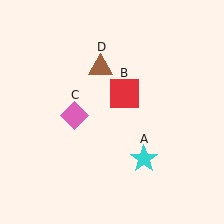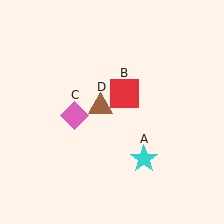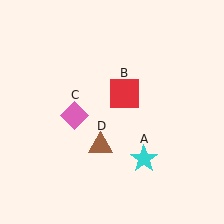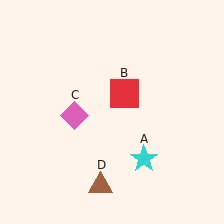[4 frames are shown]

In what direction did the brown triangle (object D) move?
The brown triangle (object D) moved down.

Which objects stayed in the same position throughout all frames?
Cyan star (object A) and red square (object B) and pink diamond (object C) remained stationary.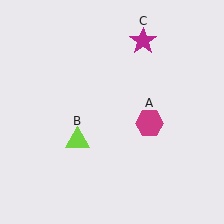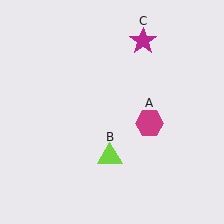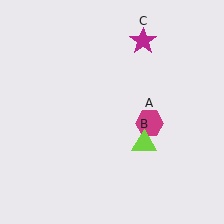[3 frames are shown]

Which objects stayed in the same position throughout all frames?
Magenta hexagon (object A) and magenta star (object C) remained stationary.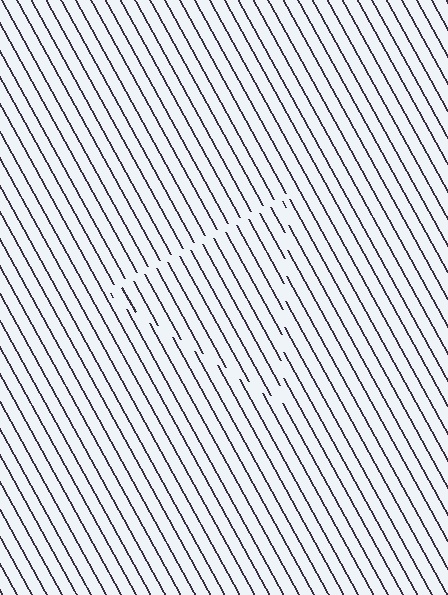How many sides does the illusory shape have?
3 sides — the line-ends trace a triangle.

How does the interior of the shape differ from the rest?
The interior of the shape contains the same grating, shifted by half a period — the contour is defined by the phase discontinuity where line-ends from the inner and outer gratings abut.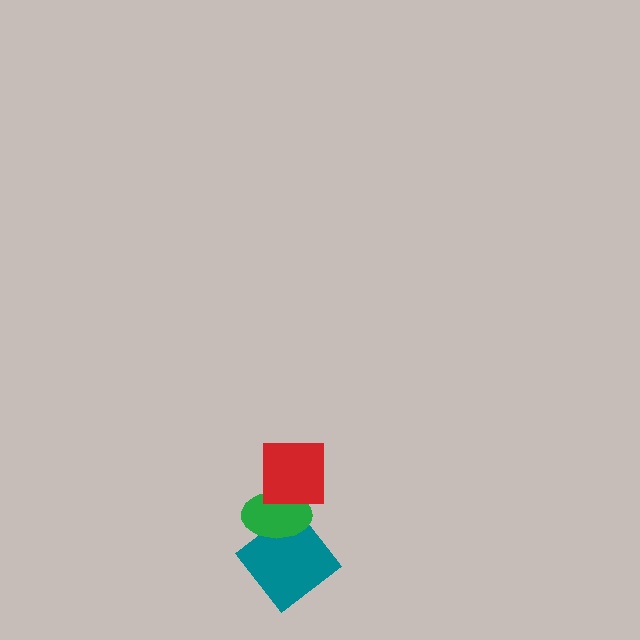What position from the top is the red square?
The red square is 1st from the top.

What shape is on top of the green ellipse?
The red square is on top of the green ellipse.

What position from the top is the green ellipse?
The green ellipse is 2nd from the top.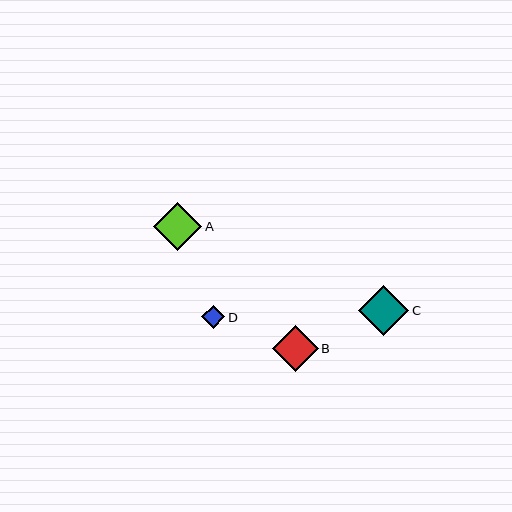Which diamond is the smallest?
Diamond D is the smallest with a size of approximately 23 pixels.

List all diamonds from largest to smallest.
From largest to smallest: C, A, B, D.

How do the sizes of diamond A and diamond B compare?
Diamond A and diamond B are approximately the same size.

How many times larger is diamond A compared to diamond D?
Diamond A is approximately 2.1 times the size of diamond D.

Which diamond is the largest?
Diamond C is the largest with a size of approximately 50 pixels.